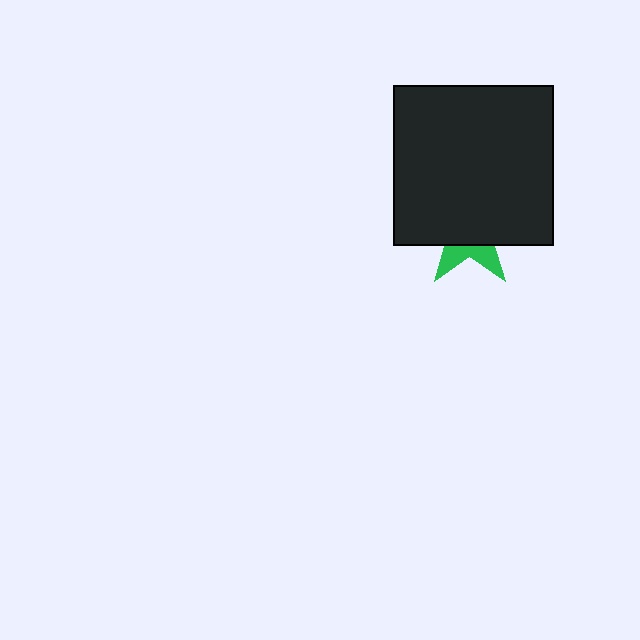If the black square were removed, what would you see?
You would see the complete green star.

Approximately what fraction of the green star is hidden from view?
Roughly 70% of the green star is hidden behind the black square.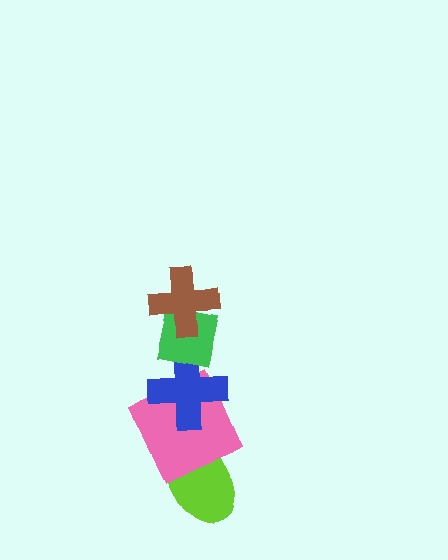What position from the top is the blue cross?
The blue cross is 3rd from the top.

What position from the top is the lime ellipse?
The lime ellipse is 5th from the top.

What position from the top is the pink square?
The pink square is 4th from the top.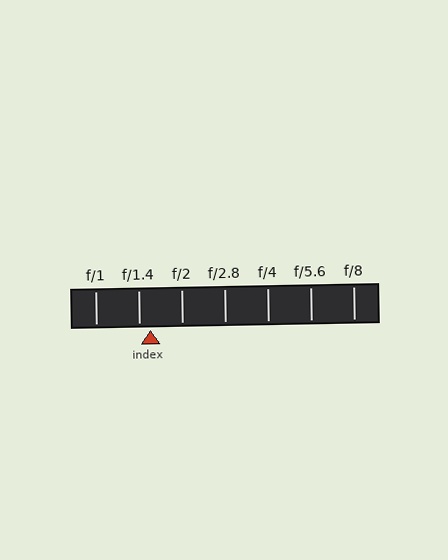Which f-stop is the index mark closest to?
The index mark is closest to f/1.4.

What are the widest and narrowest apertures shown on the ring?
The widest aperture shown is f/1 and the narrowest is f/8.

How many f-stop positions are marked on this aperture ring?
There are 7 f-stop positions marked.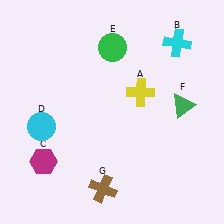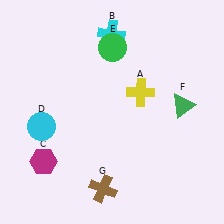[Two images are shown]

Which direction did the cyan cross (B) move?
The cyan cross (B) moved left.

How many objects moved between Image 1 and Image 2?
1 object moved between the two images.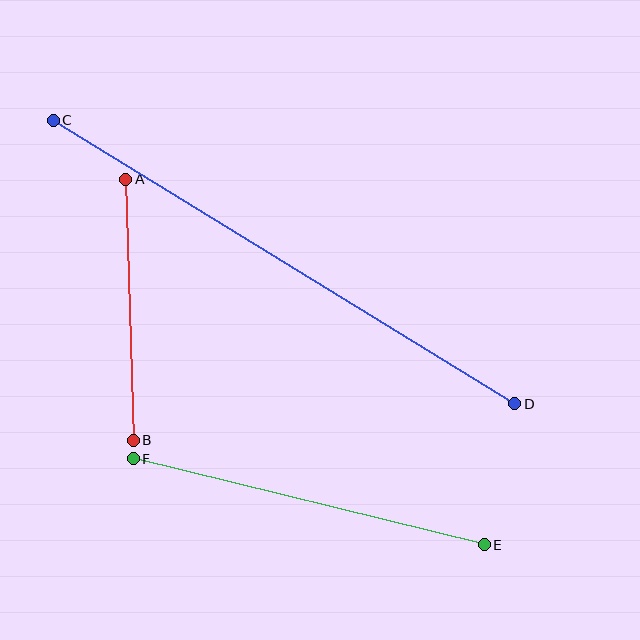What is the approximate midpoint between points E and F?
The midpoint is at approximately (309, 502) pixels.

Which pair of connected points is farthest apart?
Points C and D are farthest apart.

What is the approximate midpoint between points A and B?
The midpoint is at approximately (129, 310) pixels.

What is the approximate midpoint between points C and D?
The midpoint is at approximately (284, 262) pixels.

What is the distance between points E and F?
The distance is approximately 361 pixels.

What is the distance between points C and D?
The distance is approximately 542 pixels.